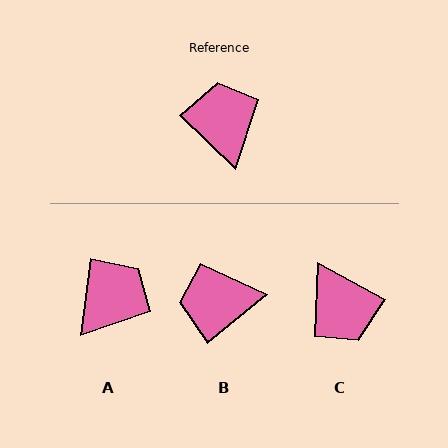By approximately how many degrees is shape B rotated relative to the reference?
Approximately 84 degrees counter-clockwise.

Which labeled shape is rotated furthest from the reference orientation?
C, about 164 degrees away.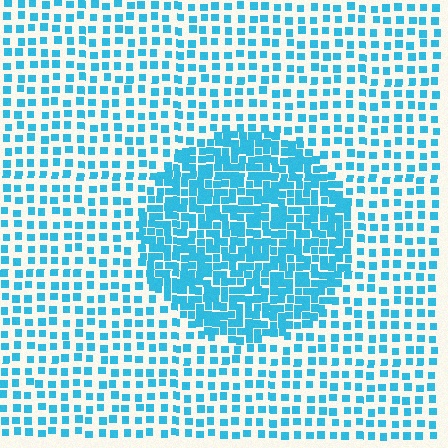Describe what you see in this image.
The image contains small cyan elements arranged at two different densities. A circle-shaped region is visible where the elements are more densely packed than the surrounding area.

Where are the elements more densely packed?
The elements are more densely packed inside the circle boundary.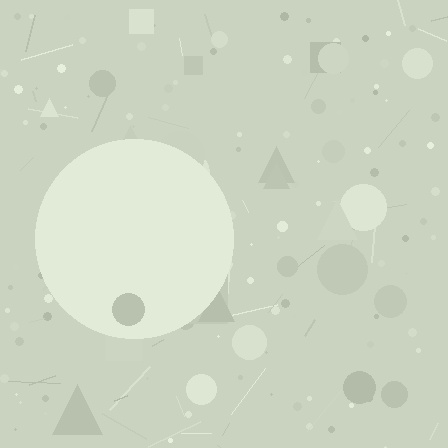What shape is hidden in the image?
A circle is hidden in the image.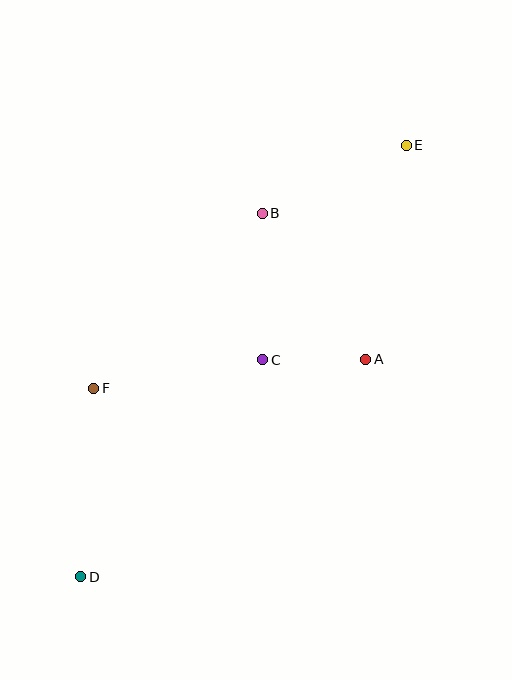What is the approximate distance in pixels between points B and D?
The distance between B and D is approximately 406 pixels.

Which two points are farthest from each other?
Points D and E are farthest from each other.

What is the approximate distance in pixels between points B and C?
The distance between B and C is approximately 147 pixels.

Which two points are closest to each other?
Points A and C are closest to each other.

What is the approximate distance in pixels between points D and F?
The distance between D and F is approximately 189 pixels.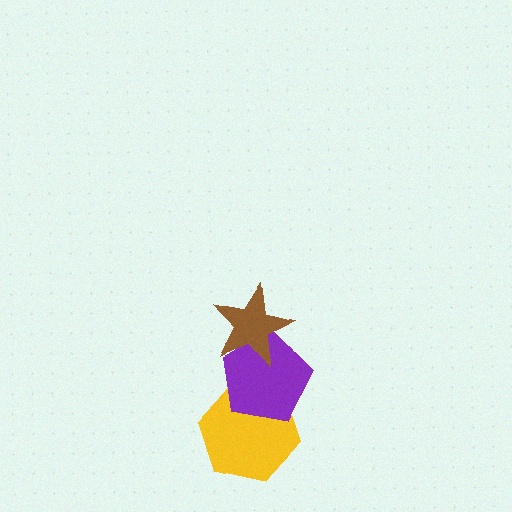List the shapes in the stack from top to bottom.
From top to bottom: the brown star, the purple pentagon, the yellow hexagon.